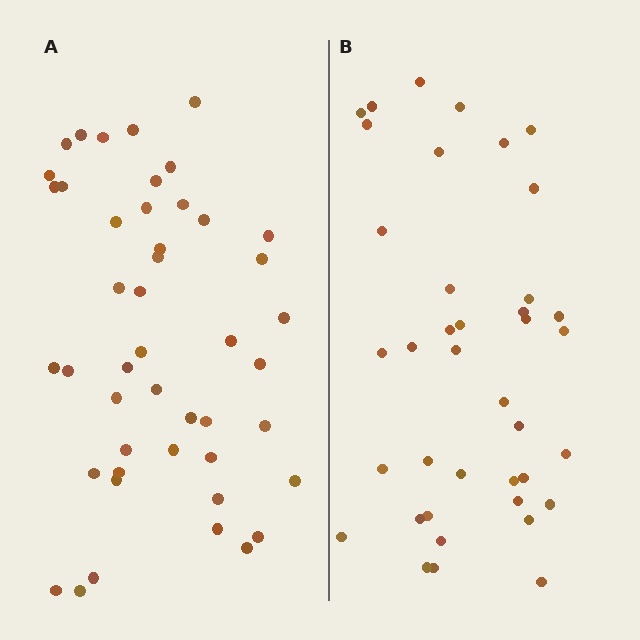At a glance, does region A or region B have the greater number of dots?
Region A (the left region) has more dots.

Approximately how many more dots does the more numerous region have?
Region A has roughly 8 or so more dots than region B.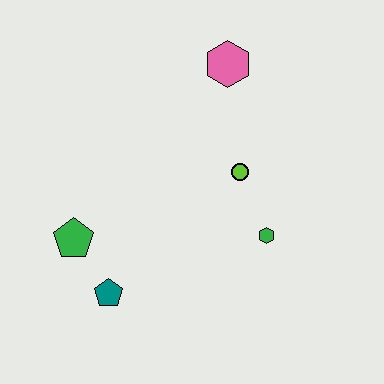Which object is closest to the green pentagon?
The teal pentagon is closest to the green pentagon.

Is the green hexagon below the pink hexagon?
Yes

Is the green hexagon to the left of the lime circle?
No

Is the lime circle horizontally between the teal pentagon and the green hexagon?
Yes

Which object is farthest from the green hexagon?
The green pentagon is farthest from the green hexagon.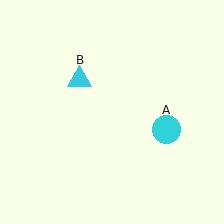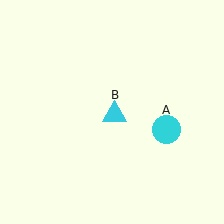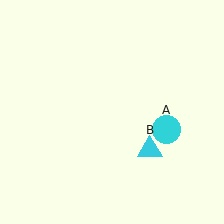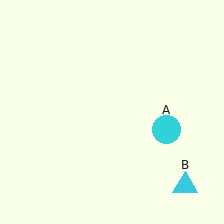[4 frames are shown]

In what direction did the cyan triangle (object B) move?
The cyan triangle (object B) moved down and to the right.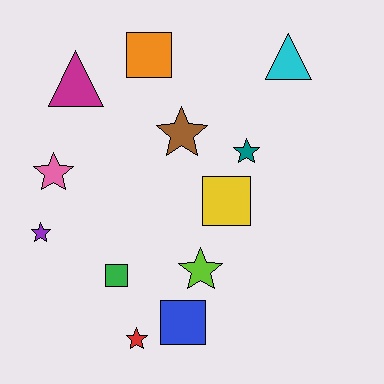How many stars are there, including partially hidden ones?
There are 6 stars.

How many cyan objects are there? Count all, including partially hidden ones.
There is 1 cyan object.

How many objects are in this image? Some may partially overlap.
There are 12 objects.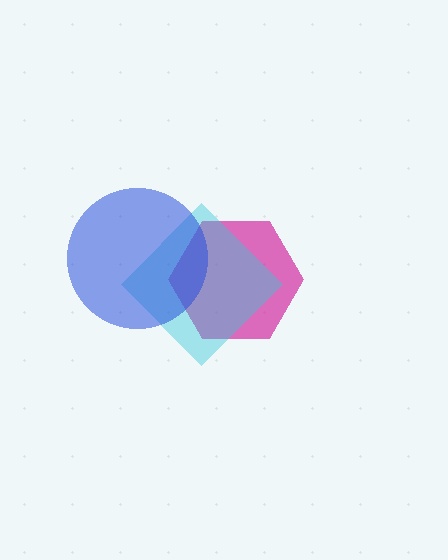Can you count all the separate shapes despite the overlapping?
Yes, there are 3 separate shapes.